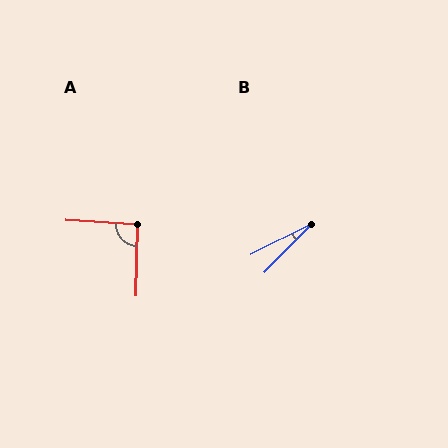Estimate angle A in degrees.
Approximately 92 degrees.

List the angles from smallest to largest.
B (19°), A (92°).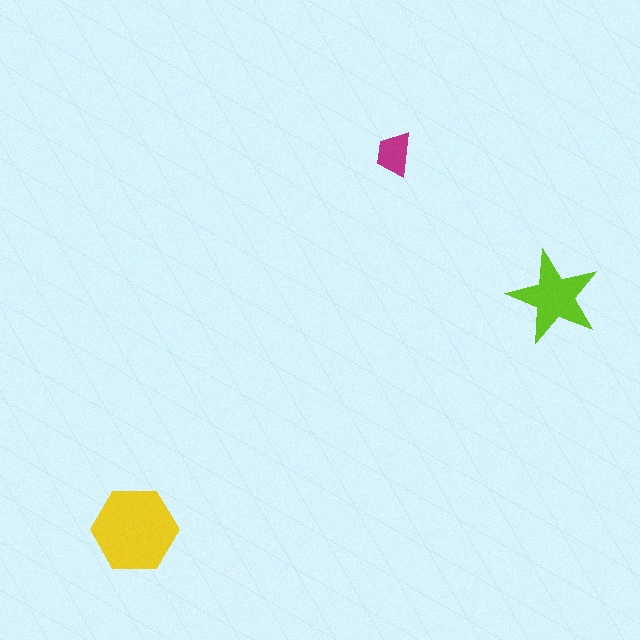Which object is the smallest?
The magenta trapezoid.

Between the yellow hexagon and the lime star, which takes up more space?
The yellow hexagon.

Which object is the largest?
The yellow hexagon.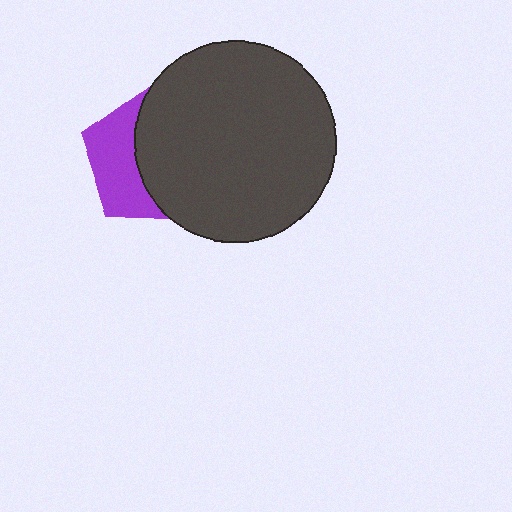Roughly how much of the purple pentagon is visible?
A small part of it is visible (roughly 40%).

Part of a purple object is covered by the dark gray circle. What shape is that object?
It is a pentagon.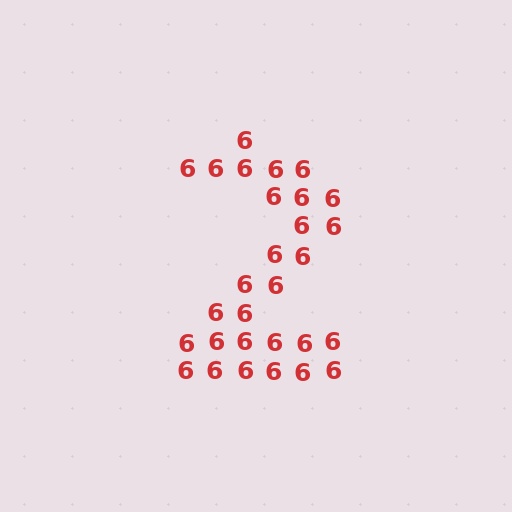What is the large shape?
The large shape is the digit 2.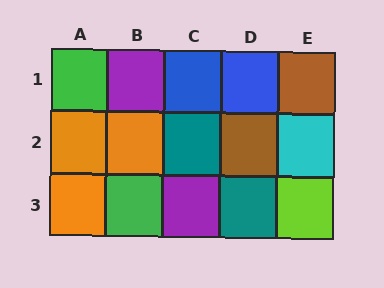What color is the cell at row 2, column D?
Brown.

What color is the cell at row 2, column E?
Cyan.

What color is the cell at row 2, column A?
Orange.